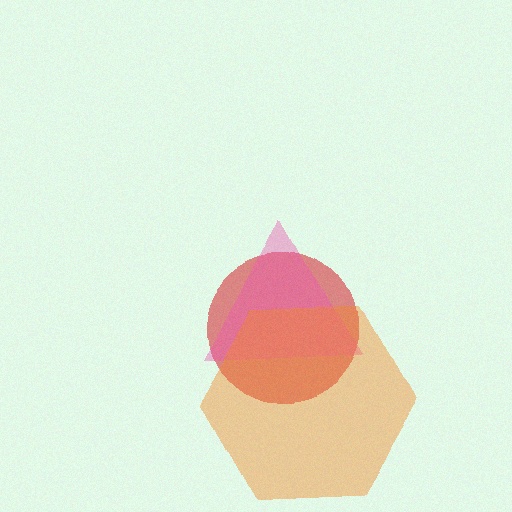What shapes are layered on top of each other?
The layered shapes are: a red circle, a pink triangle, an orange hexagon.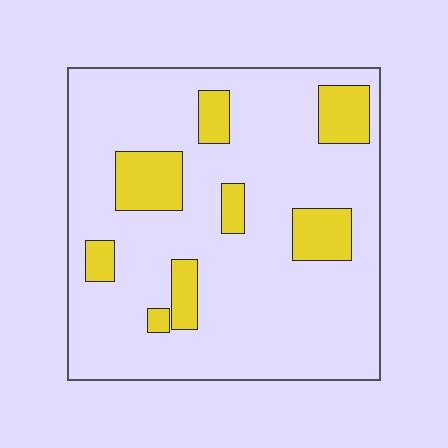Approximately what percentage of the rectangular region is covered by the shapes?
Approximately 15%.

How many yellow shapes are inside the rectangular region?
8.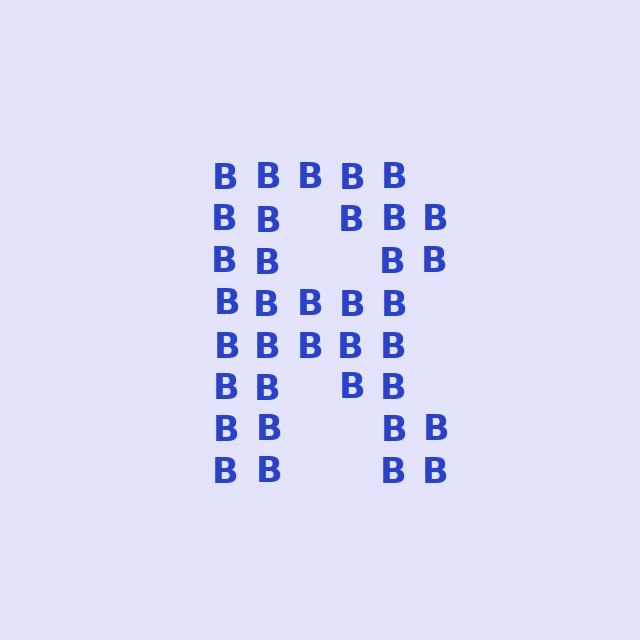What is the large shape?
The large shape is the letter R.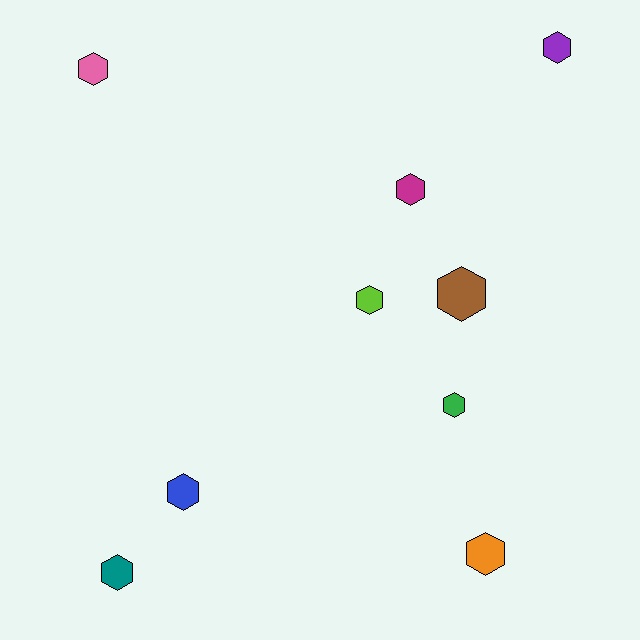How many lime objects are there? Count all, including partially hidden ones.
There is 1 lime object.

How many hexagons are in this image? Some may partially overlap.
There are 9 hexagons.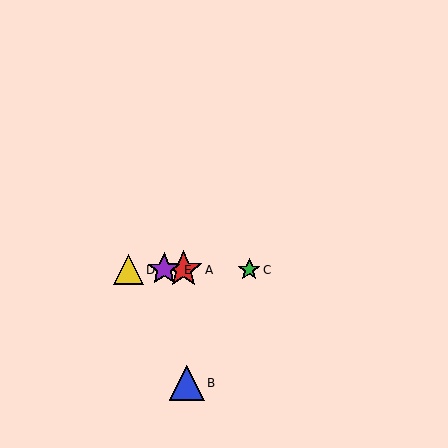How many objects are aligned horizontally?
4 objects (A, C, D, E) are aligned horizontally.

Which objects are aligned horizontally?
Objects A, C, D, E are aligned horizontally.